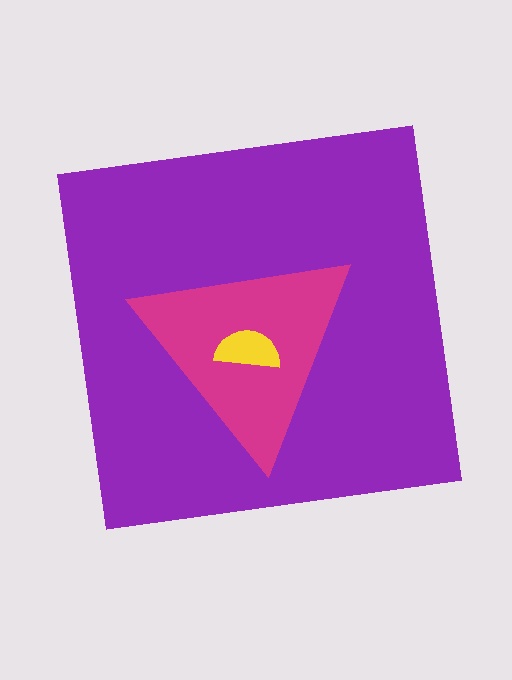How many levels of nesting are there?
3.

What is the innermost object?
The yellow semicircle.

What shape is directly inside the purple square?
The magenta triangle.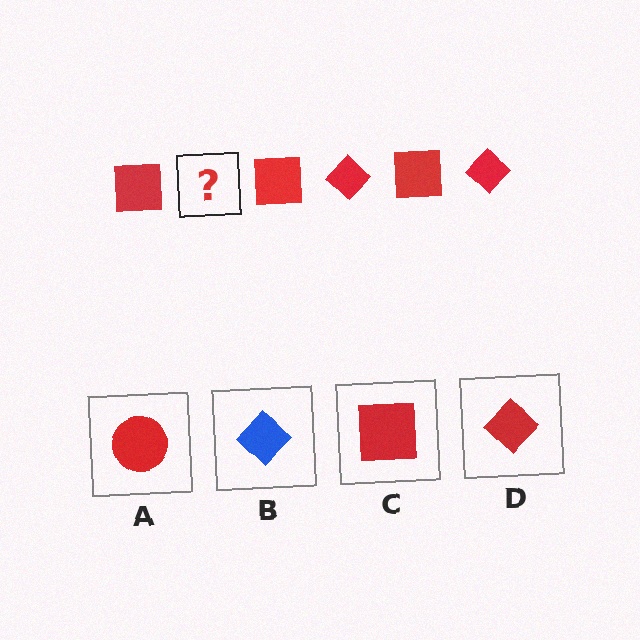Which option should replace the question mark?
Option D.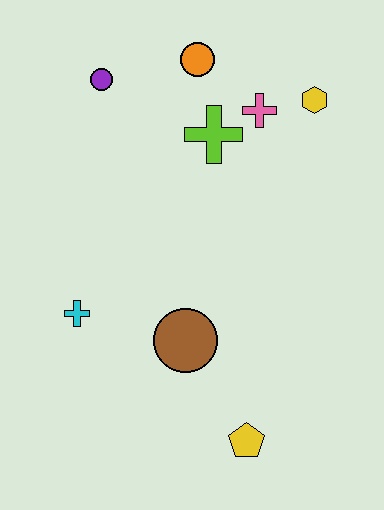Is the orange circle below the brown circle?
No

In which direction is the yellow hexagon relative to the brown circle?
The yellow hexagon is above the brown circle.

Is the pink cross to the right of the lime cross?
Yes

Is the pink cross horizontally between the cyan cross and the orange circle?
No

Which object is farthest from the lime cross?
The yellow pentagon is farthest from the lime cross.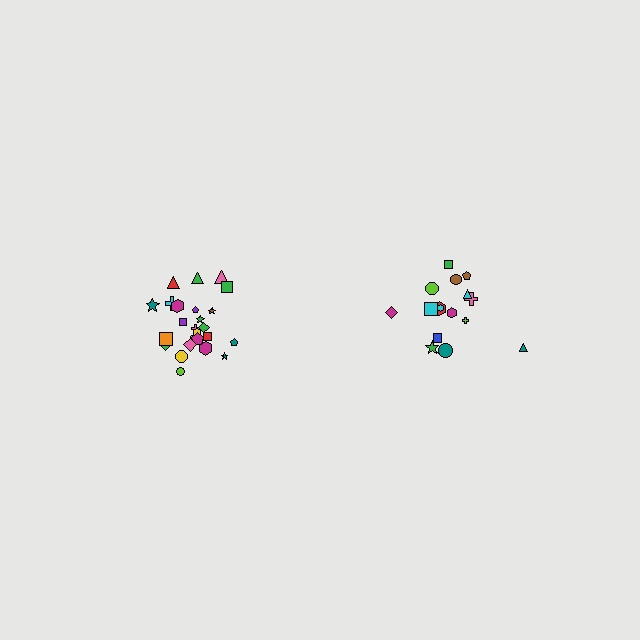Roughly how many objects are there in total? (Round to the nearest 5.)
Roughly 45 objects in total.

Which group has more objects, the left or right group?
The left group.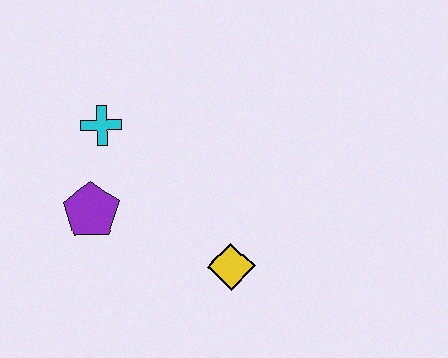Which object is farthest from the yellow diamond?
The cyan cross is farthest from the yellow diamond.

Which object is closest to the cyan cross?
The purple pentagon is closest to the cyan cross.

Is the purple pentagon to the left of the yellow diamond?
Yes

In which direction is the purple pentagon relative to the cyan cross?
The purple pentagon is below the cyan cross.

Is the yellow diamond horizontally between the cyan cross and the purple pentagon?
No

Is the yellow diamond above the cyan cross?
No